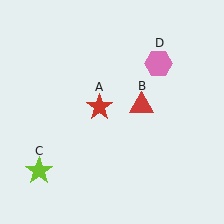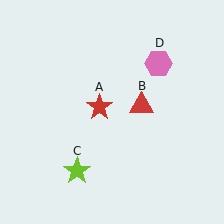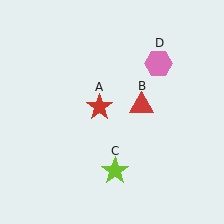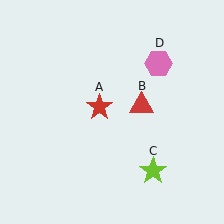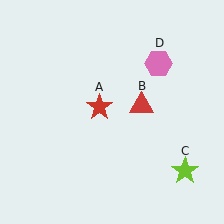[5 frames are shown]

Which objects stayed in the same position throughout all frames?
Red star (object A) and red triangle (object B) and pink hexagon (object D) remained stationary.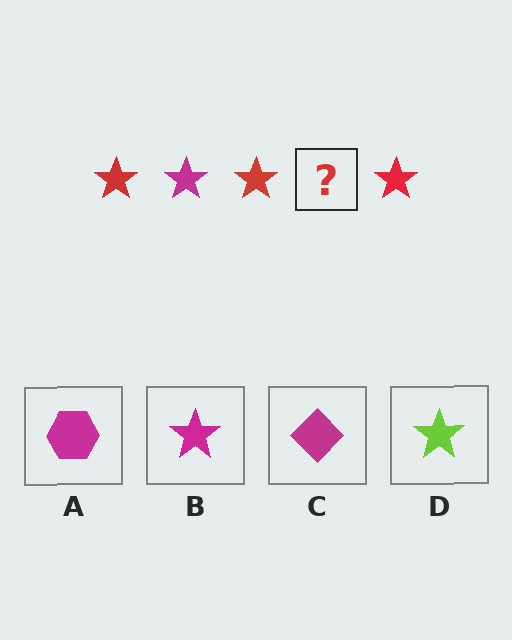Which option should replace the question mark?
Option B.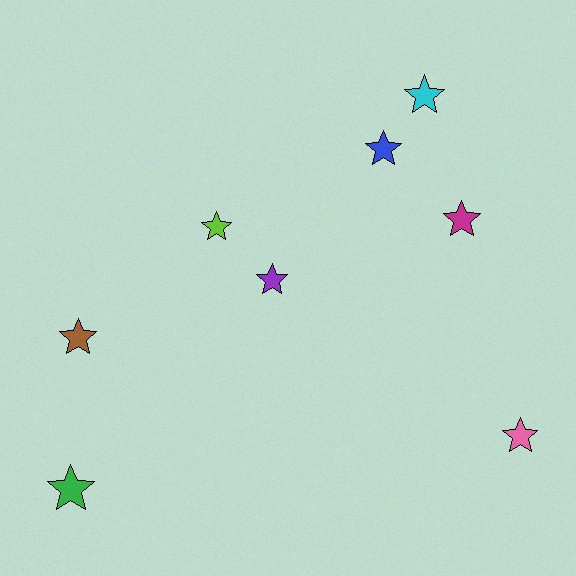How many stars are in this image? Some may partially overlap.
There are 8 stars.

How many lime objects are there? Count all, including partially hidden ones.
There is 1 lime object.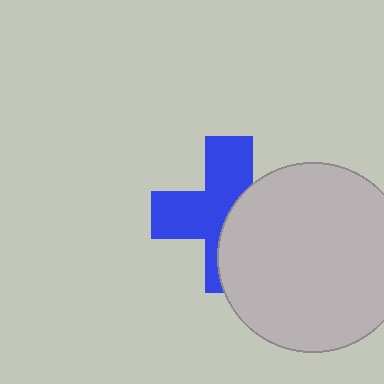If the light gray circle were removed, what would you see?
You would see the complete blue cross.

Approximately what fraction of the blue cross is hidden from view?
Roughly 45% of the blue cross is hidden behind the light gray circle.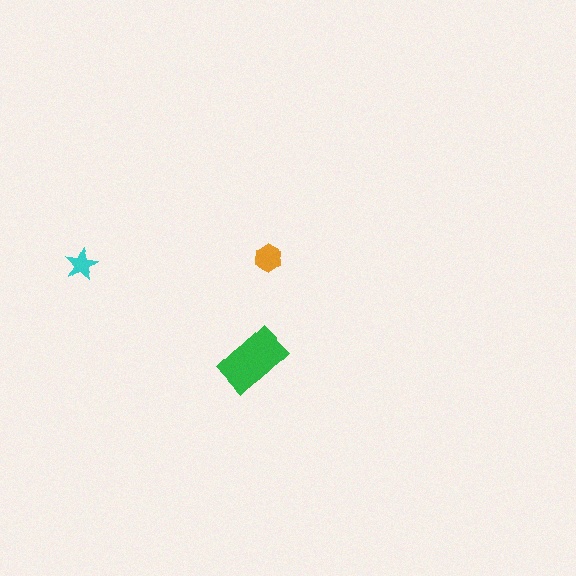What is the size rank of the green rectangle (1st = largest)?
1st.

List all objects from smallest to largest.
The cyan star, the orange hexagon, the green rectangle.